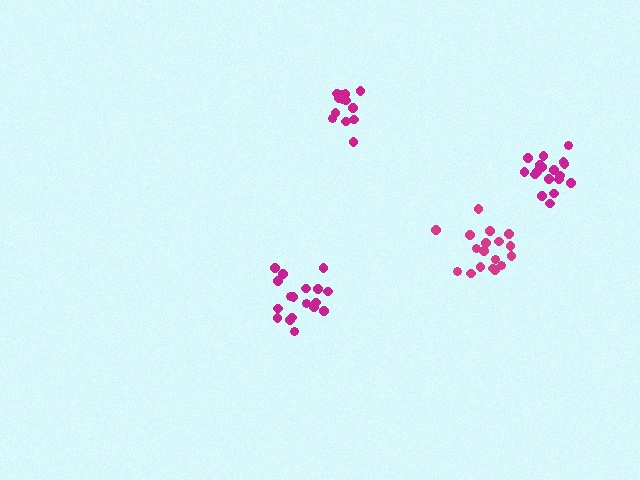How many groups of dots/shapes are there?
There are 4 groups.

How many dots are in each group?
Group 1: 13 dots, Group 2: 18 dots, Group 3: 18 dots, Group 4: 18 dots (67 total).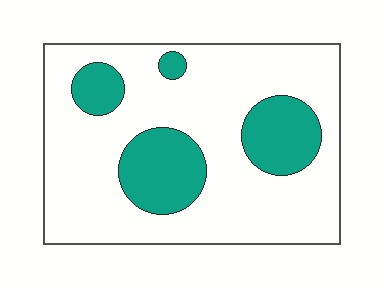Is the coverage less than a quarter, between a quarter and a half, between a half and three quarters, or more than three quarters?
Less than a quarter.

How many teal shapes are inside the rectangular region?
4.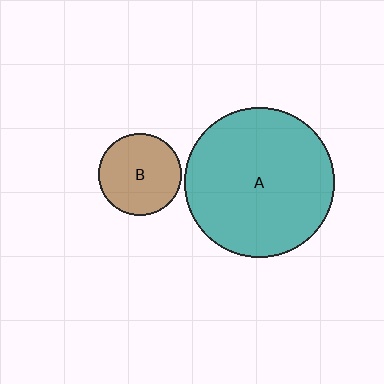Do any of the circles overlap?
No, none of the circles overlap.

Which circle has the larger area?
Circle A (teal).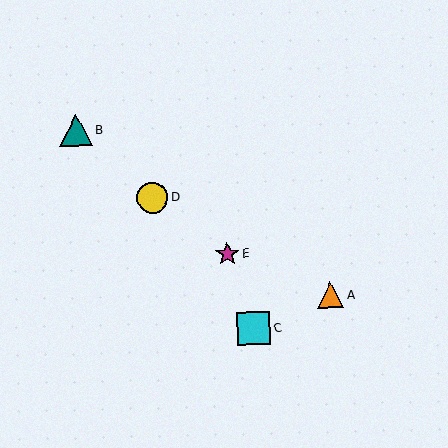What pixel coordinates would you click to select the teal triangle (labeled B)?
Click at (76, 130) to select the teal triangle B.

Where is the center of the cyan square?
The center of the cyan square is at (254, 328).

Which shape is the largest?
The cyan square (labeled C) is the largest.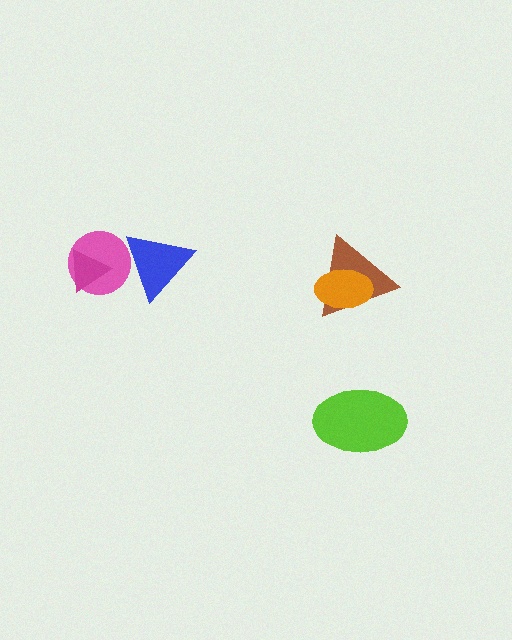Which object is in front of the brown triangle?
The orange ellipse is in front of the brown triangle.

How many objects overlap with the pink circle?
2 objects overlap with the pink circle.